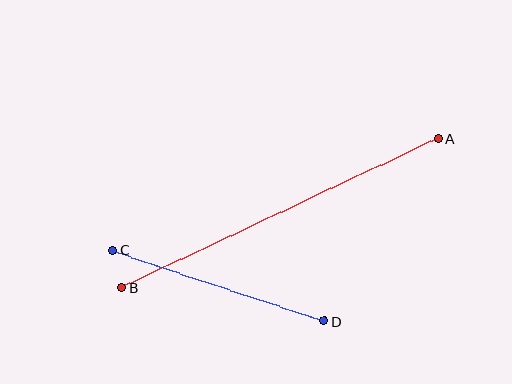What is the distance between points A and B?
The distance is approximately 350 pixels.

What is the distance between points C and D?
The distance is approximately 223 pixels.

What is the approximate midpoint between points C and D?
The midpoint is at approximately (218, 286) pixels.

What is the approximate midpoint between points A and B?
The midpoint is at approximately (280, 213) pixels.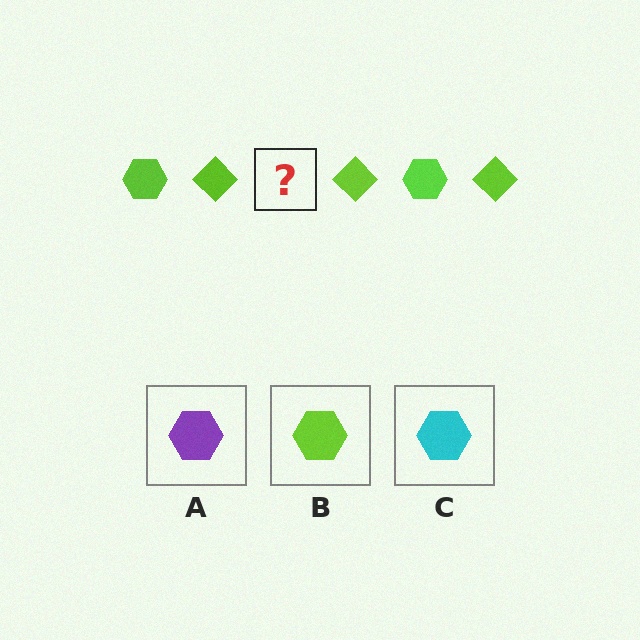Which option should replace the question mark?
Option B.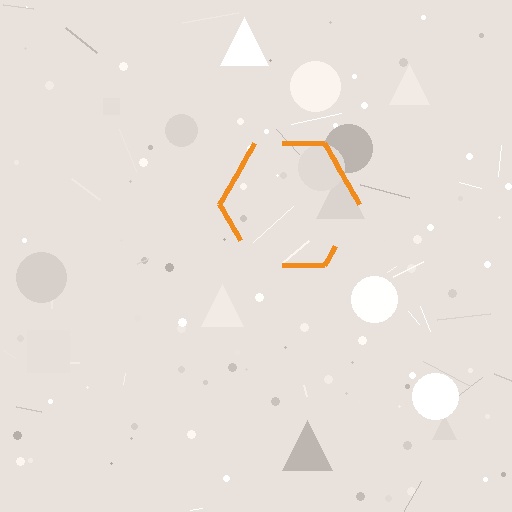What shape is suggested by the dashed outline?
The dashed outline suggests a hexagon.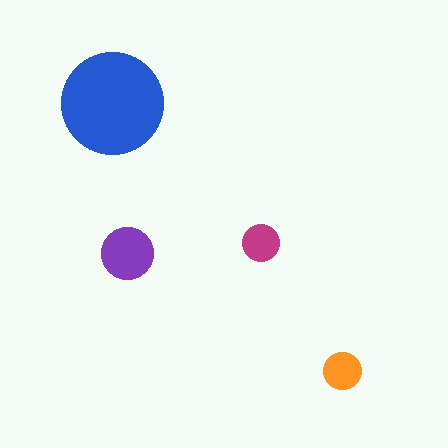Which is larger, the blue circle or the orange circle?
The blue one.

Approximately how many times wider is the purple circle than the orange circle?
About 1.5 times wider.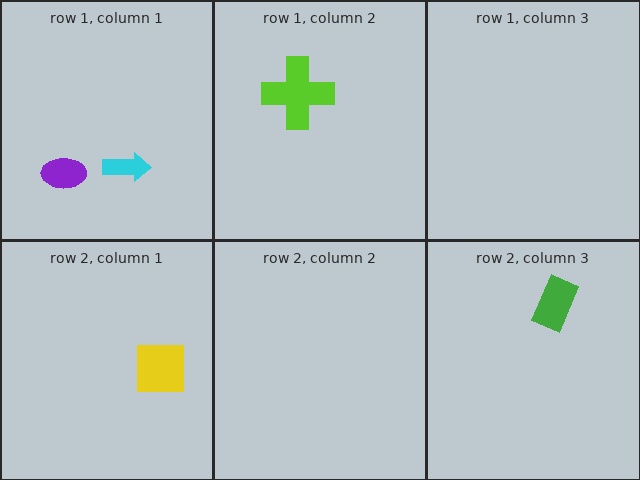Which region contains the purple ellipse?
The row 1, column 1 region.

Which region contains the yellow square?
The row 2, column 1 region.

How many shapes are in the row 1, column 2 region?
1.